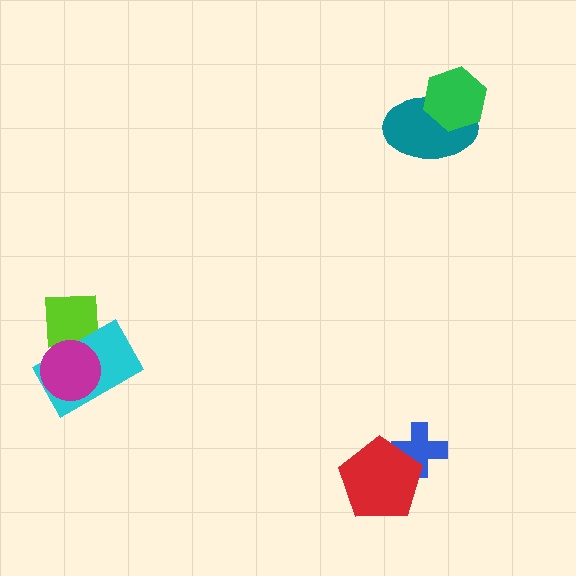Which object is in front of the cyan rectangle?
The magenta circle is in front of the cyan rectangle.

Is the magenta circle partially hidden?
No, no other shape covers it.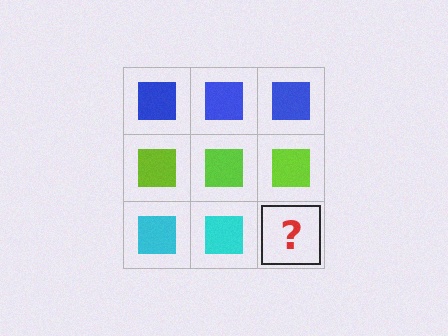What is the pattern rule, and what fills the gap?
The rule is that each row has a consistent color. The gap should be filled with a cyan square.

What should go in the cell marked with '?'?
The missing cell should contain a cyan square.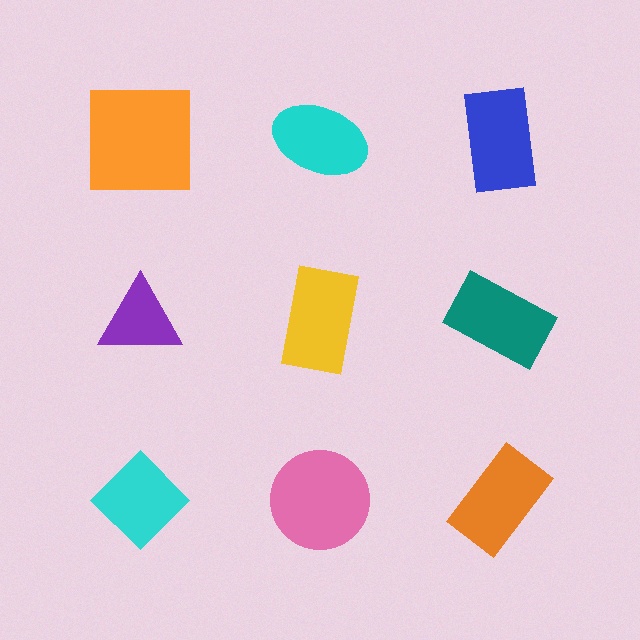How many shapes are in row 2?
3 shapes.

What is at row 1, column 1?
An orange square.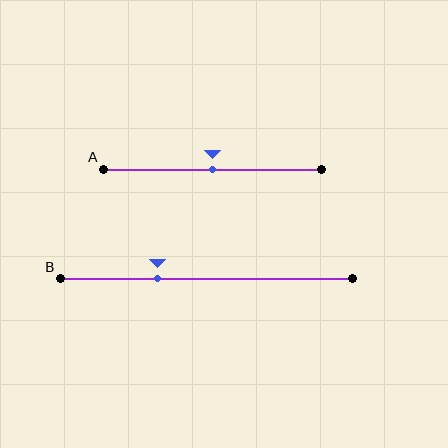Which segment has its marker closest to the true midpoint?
Segment A has its marker closest to the true midpoint.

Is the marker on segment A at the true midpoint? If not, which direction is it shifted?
Yes, the marker on segment A is at the true midpoint.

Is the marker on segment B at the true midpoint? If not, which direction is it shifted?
No, the marker on segment B is shifted to the left by about 17% of the segment length.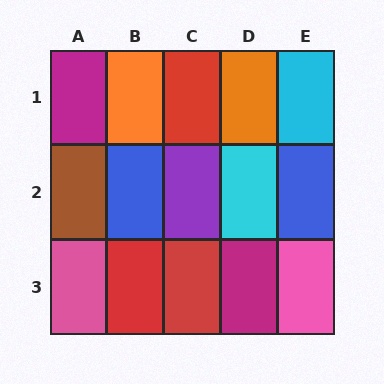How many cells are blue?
2 cells are blue.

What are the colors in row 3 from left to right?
Pink, red, red, magenta, pink.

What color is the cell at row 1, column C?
Red.